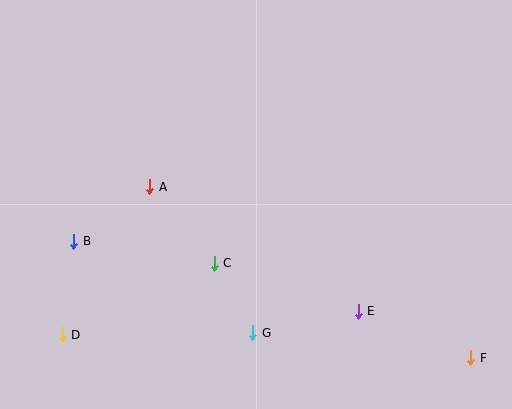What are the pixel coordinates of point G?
Point G is at (253, 333).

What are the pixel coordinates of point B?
Point B is at (74, 241).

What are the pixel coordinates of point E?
Point E is at (358, 311).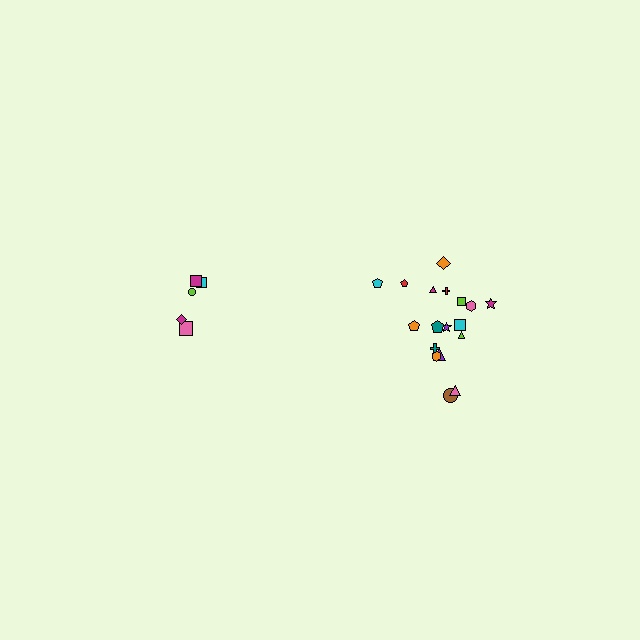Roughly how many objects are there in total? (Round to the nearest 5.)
Roughly 25 objects in total.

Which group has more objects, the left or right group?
The right group.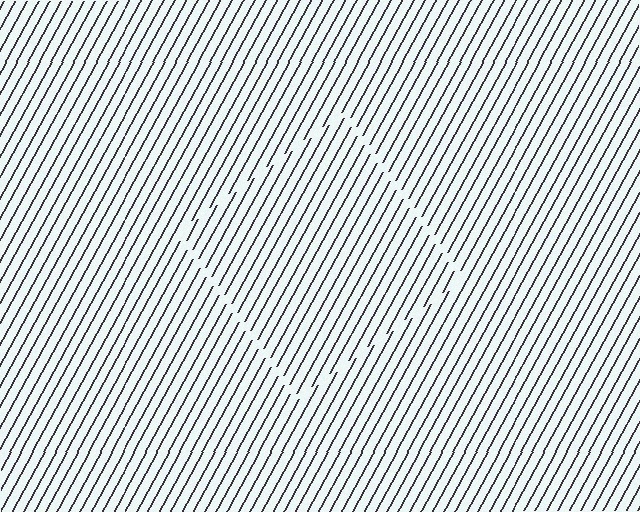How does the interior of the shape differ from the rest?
The interior of the shape contains the same grating, shifted by half a period — the contour is defined by the phase discontinuity where line-ends from the inner and outer gratings abut.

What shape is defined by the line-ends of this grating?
An illusory square. The interior of the shape contains the same grating, shifted by half a period — the contour is defined by the phase discontinuity where line-ends from the inner and outer gratings abut.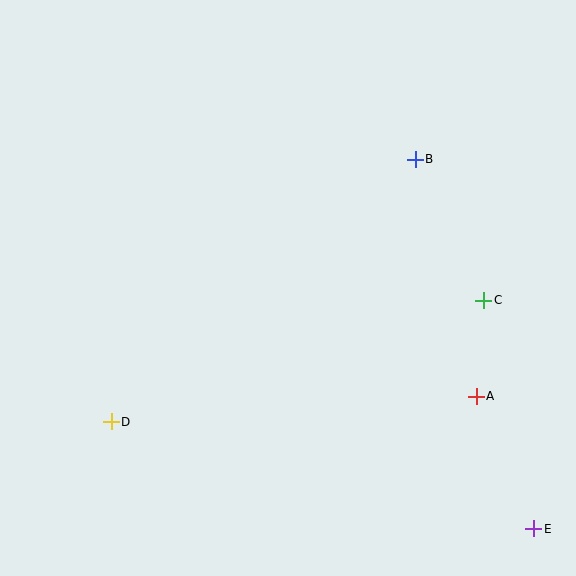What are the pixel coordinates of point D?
Point D is at (111, 422).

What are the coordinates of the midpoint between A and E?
The midpoint between A and E is at (505, 463).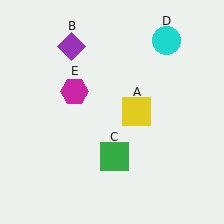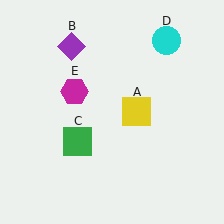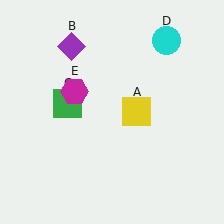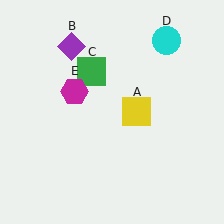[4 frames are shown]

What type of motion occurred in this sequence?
The green square (object C) rotated clockwise around the center of the scene.